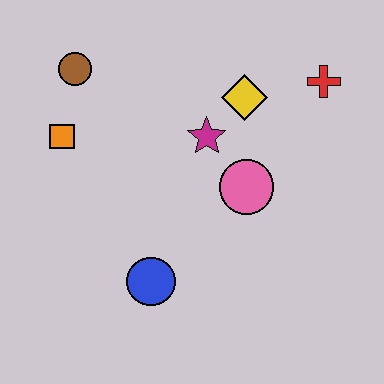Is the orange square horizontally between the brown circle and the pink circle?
No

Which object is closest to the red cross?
The yellow diamond is closest to the red cross.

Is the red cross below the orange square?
No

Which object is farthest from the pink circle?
The brown circle is farthest from the pink circle.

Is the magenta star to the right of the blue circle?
Yes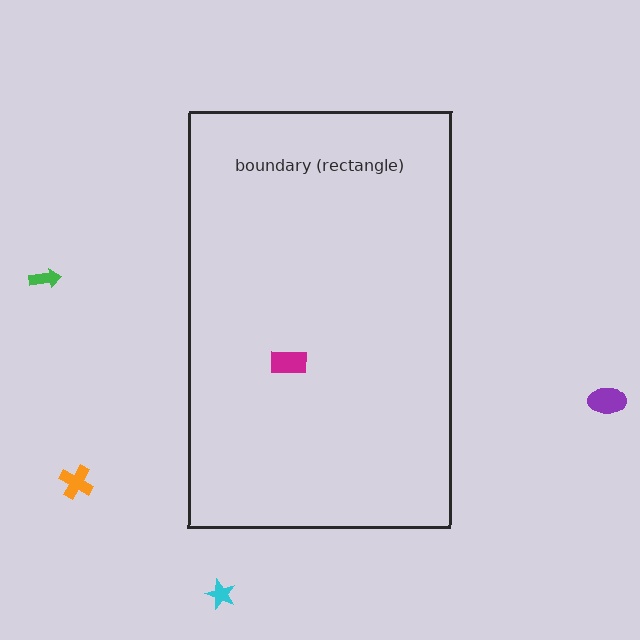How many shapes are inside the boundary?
1 inside, 4 outside.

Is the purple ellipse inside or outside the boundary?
Outside.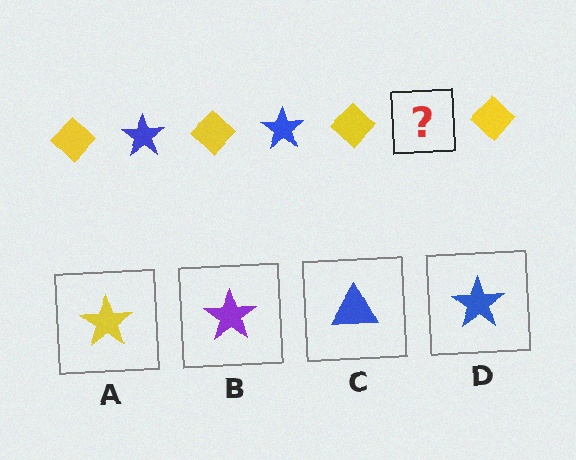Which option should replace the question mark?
Option D.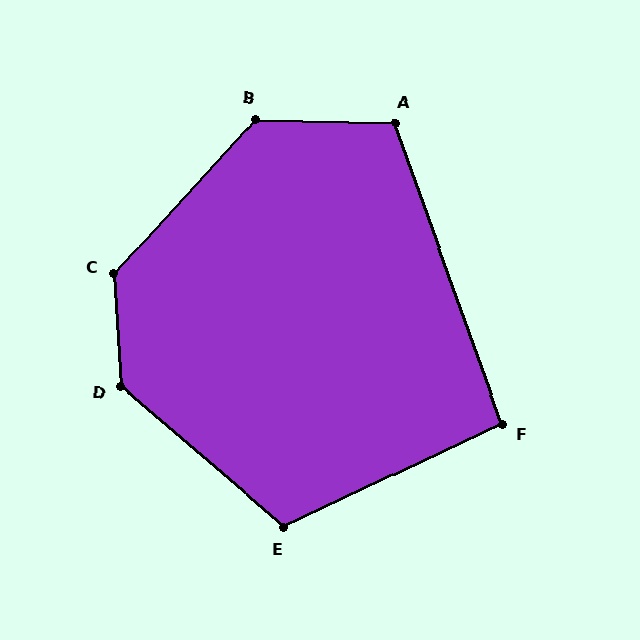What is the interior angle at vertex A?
Approximately 111 degrees (obtuse).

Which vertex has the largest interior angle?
C, at approximately 135 degrees.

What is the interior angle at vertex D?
Approximately 134 degrees (obtuse).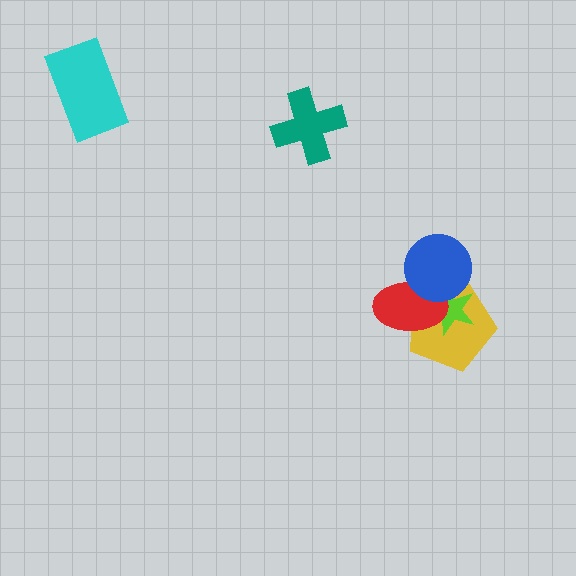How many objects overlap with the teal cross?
0 objects overlap with the teal cross.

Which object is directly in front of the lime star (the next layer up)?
The red ellipse is directly in front of the lime star.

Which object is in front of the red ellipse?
The blue circle is in front of the red ellipse.